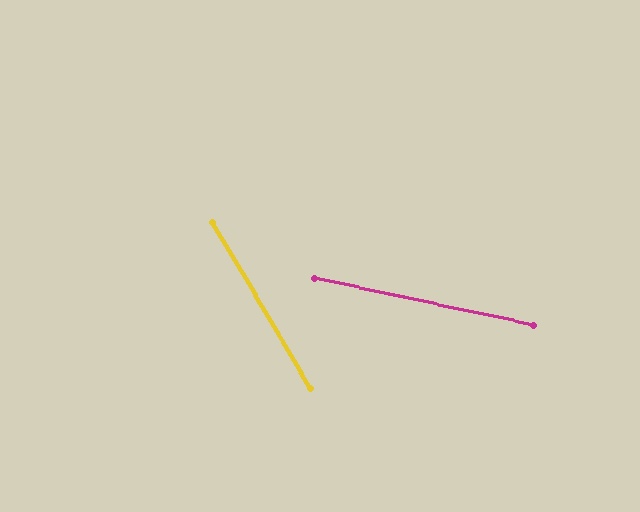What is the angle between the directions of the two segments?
Approximately 47 degrees.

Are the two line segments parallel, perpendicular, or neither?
Neither parallel nor perpendicular — they differ by about 47°.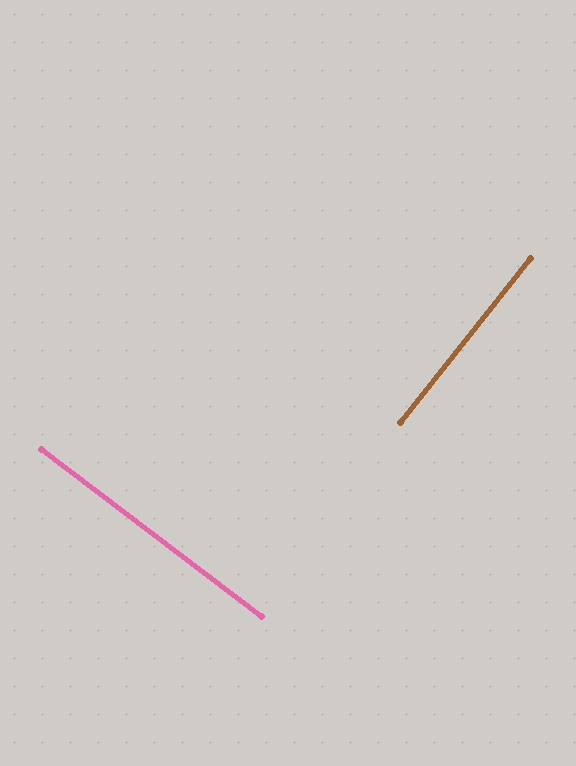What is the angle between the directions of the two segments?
Approximately 89 degrees.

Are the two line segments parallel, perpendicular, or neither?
Perpendicular — they meet at approximately 89°.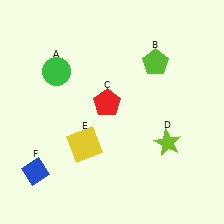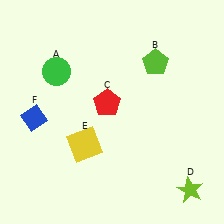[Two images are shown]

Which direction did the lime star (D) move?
The lime star (D) moved down.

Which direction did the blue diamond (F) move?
The blue diamond (F) moved up.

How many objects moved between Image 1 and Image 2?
2 objects moved between the two images.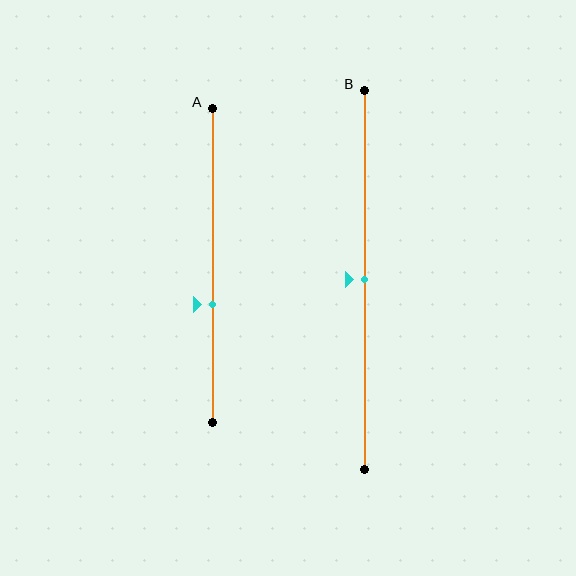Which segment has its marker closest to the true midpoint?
Segment B has its marker closest to the true midpoint.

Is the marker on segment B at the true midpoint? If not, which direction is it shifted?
Yes, the marker on segment B is at the true midpoint.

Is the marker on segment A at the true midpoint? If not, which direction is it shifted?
No, the marker on segment A is shifted downward by about 12% of the segment length.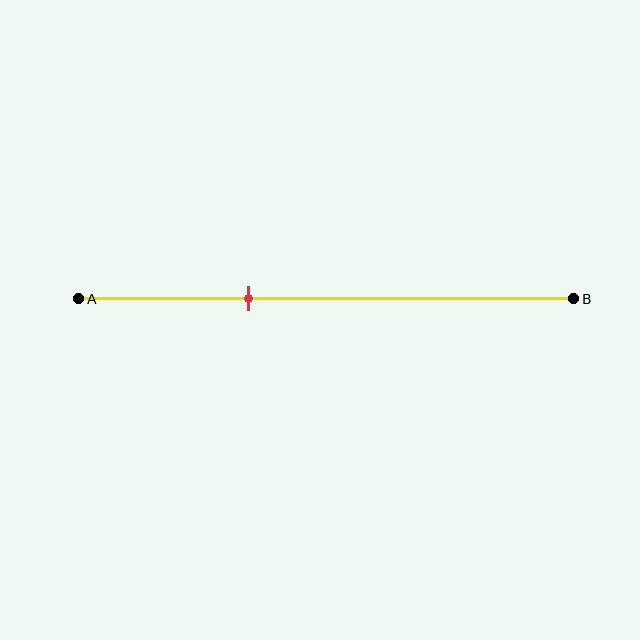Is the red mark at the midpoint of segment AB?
No, the mark is at about 35% from A, not at the 50% midpoint.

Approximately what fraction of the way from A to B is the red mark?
The red mark is approximately 35% of the way from A to B.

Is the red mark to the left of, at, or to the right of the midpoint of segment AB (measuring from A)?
The red mark is to the left of the midpoint of segment AB.